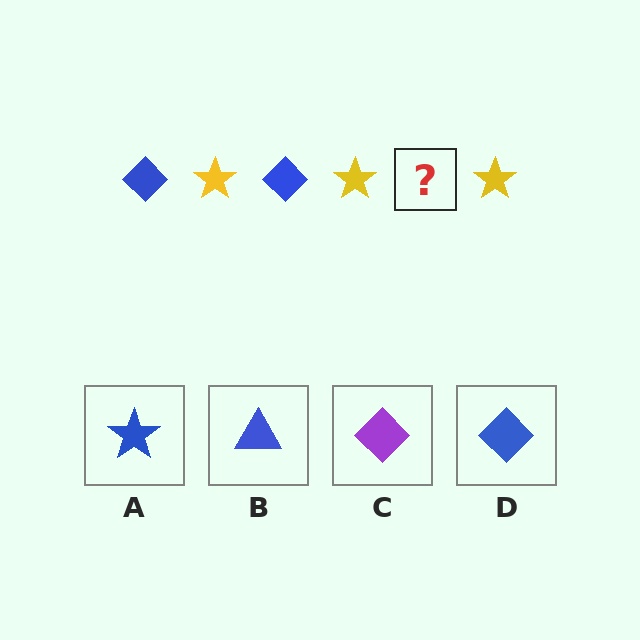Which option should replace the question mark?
Option D.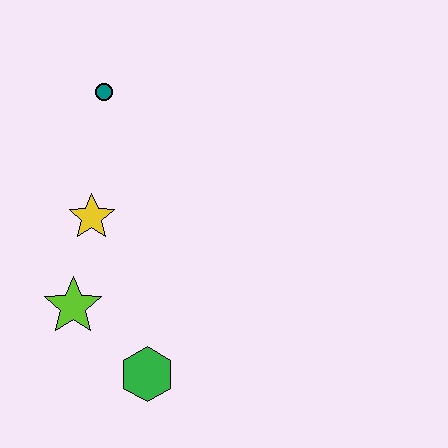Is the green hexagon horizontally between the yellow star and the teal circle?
No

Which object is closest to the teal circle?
The yellow star is closest to the teal circle.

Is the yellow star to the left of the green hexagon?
Yes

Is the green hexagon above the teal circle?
No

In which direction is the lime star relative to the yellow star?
The lime star is below the yellow star.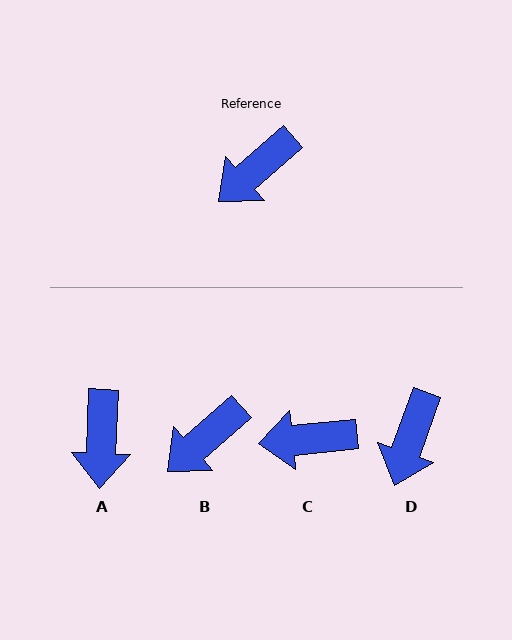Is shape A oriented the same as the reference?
No, it is off by about 47 degrees.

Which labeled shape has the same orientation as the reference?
B.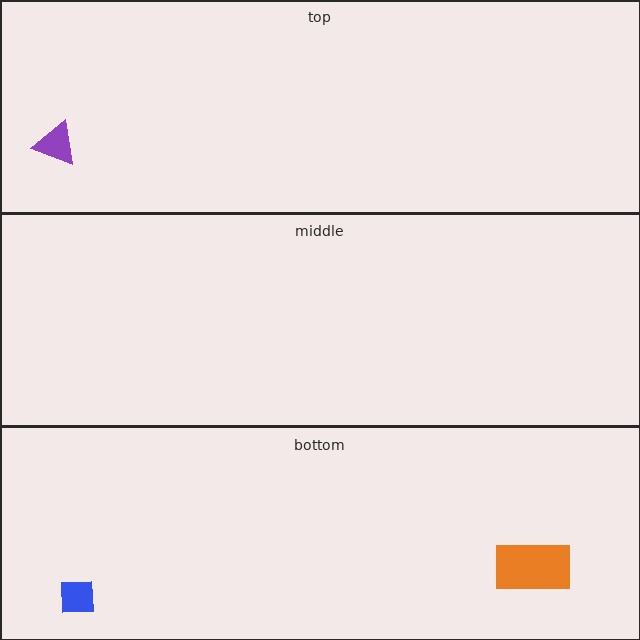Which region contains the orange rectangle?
The bottom region.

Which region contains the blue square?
The bottom region.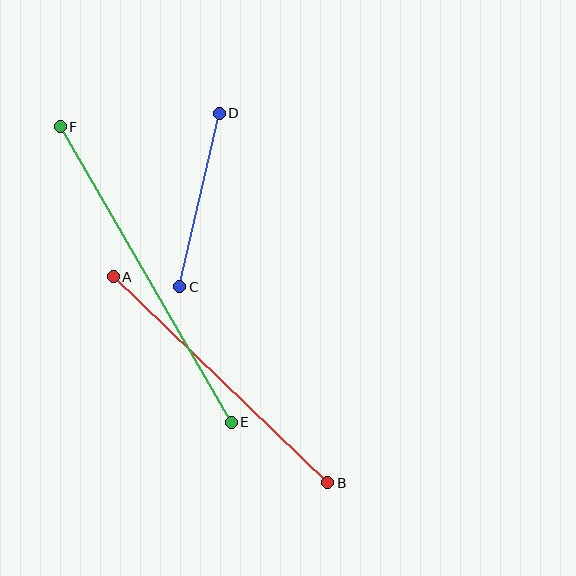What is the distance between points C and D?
The distance is approximately 178 pixels.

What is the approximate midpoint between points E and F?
The midpoint is at approximately (146, 274) pixels.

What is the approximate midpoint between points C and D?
The midpoint is at approximately (200, 200) pixels.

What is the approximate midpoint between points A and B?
The midpoint is at approximately (220, 380) pixels.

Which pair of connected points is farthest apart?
Points E and F are farthest apart.